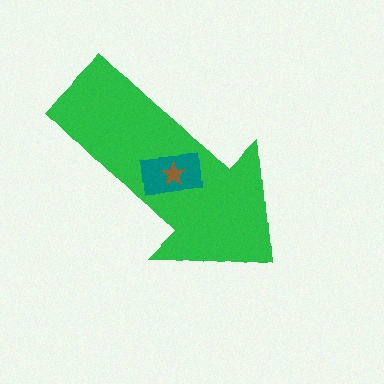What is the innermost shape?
The brown star.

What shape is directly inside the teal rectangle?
The brown star.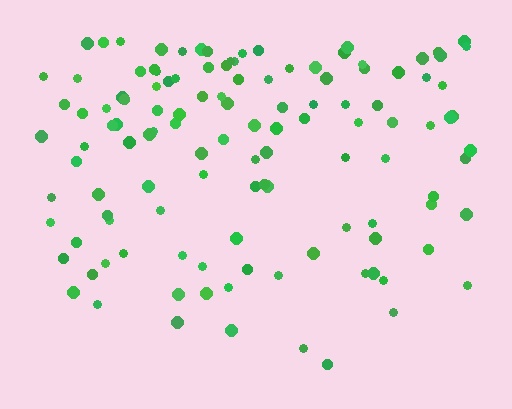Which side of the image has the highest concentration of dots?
The top.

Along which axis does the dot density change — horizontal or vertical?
Vertical.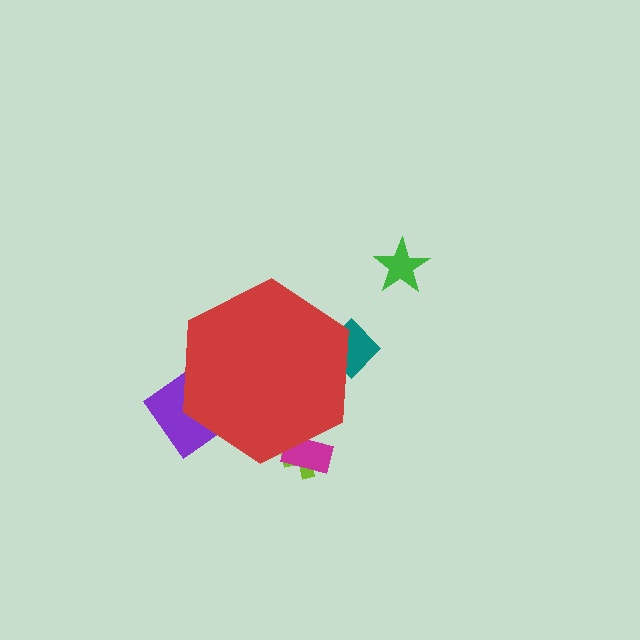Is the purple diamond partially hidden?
Yes, the purple diamond is partially hidden behind the red hexagon.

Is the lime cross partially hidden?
Yes, the lime cross is partially hidden behind the red hexagon.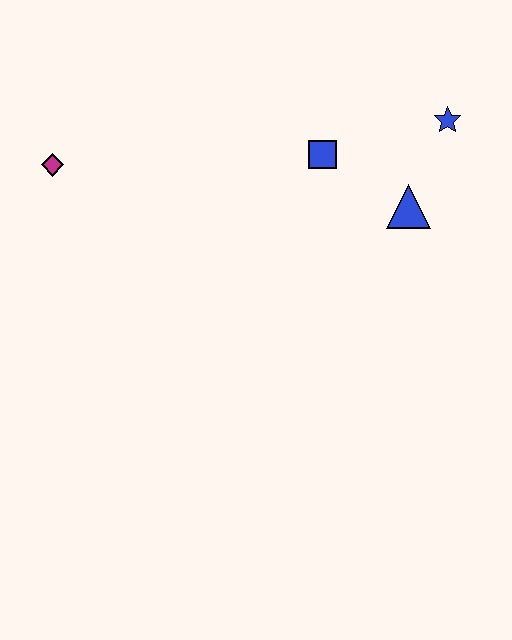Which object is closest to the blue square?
The blue triangle is closest to the blue square.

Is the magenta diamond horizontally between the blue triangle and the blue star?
No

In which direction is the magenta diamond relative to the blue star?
The magenta diamond is to the left of the blue star.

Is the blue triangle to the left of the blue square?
No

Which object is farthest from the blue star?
The magenta diamond is farthest from the blue star.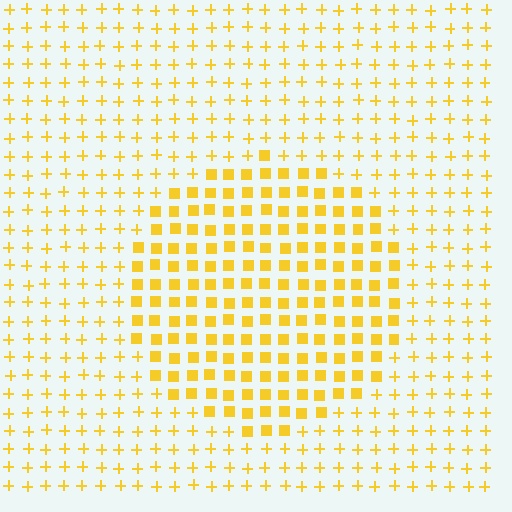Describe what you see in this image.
The image is filled with small yellow elements arranged in a uniform grid. A circle-shaped region contains squares, while the surrounding area contains plus signs. The boundary is defined purely by the change in element shape.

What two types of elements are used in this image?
The image uses squares inside the circle region and plus signs outside it.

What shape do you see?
I see a circle.